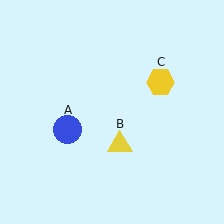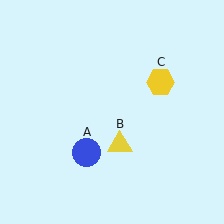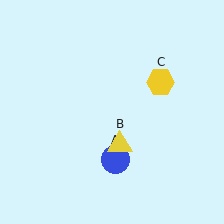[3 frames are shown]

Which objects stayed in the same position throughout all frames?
Yellow triangle (object B) and yellow hexagon (object C) remained stationary.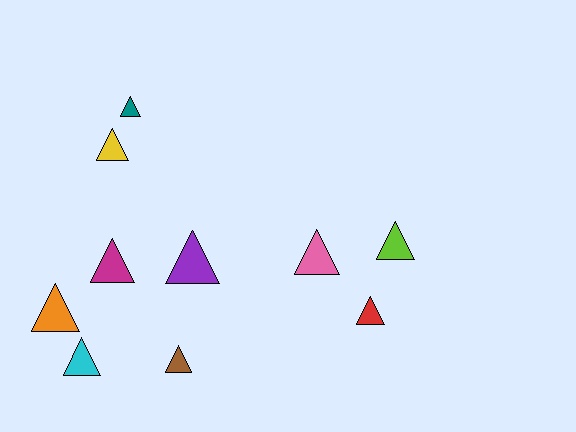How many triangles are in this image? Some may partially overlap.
There are 10 triangles.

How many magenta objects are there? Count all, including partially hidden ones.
There is 1 magenta object.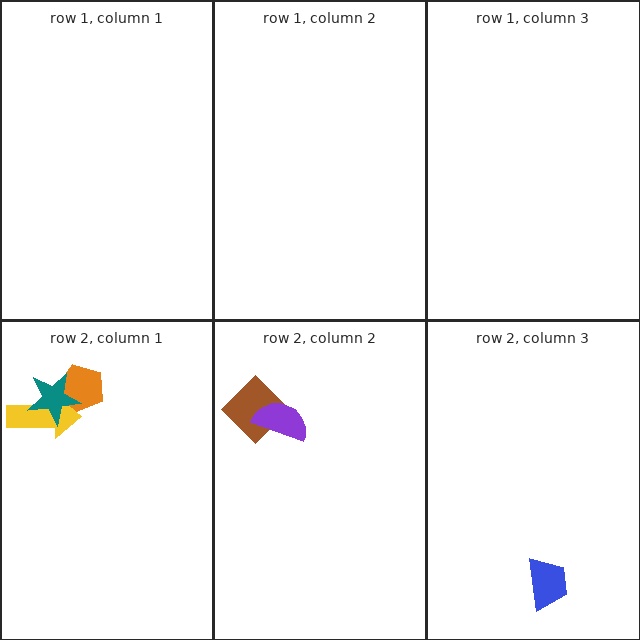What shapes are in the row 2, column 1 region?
The orange pentagon, the yellow arrow, the teal star.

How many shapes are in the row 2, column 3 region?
1.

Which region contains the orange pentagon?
The row 2, column 1 region.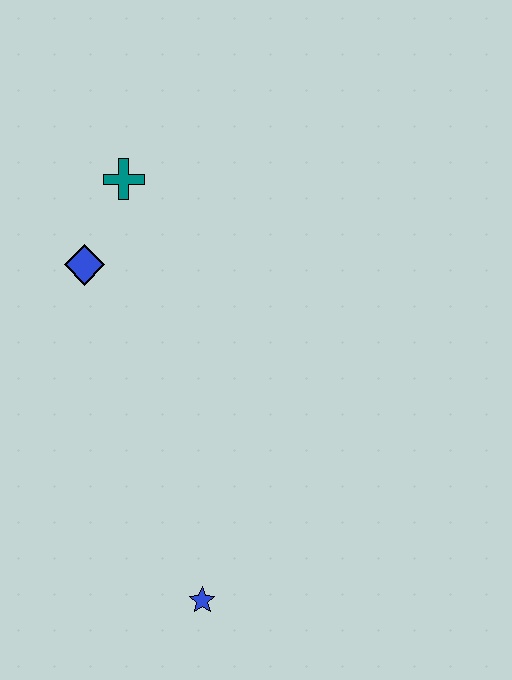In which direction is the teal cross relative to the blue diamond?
The teal cross is above the blue diamond.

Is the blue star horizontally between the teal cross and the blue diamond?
No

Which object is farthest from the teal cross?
The blue star is farthest from the teal cross.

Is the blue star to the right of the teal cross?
Yes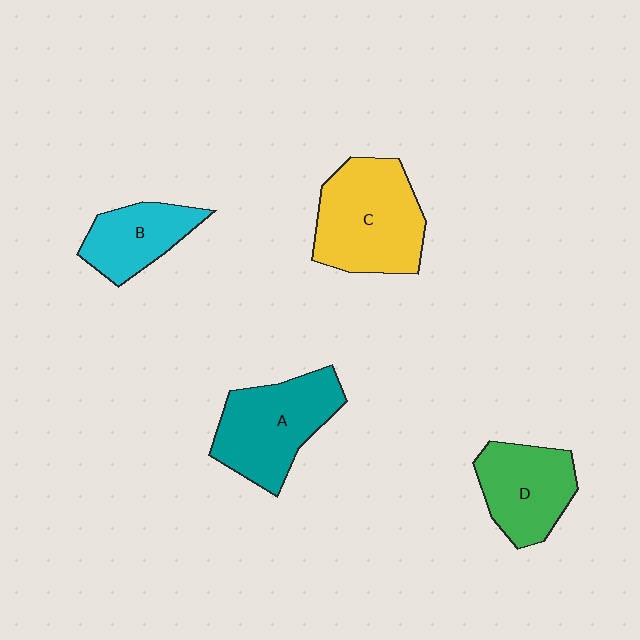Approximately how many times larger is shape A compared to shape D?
Approximately 1.2 times.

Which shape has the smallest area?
Shape B (cyan).